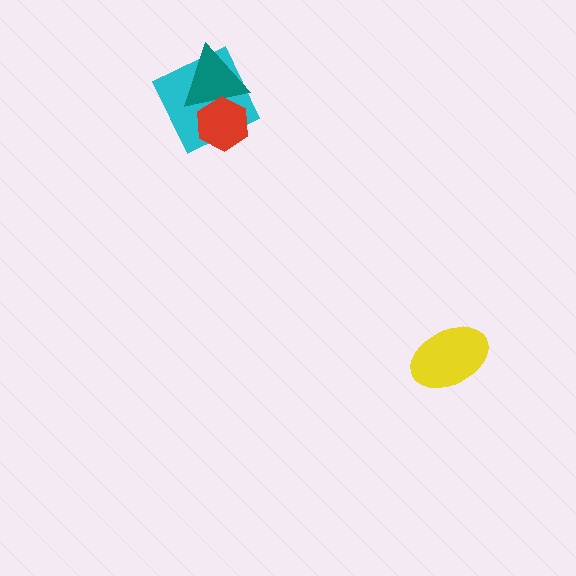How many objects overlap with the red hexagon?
2 objects overlap with the red hexagon.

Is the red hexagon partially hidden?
No, no other shape covers it.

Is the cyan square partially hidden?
Yes, it is partially covered by another shape.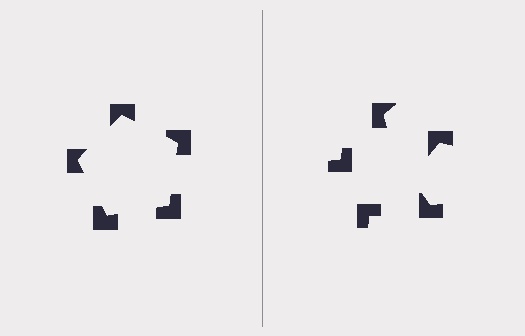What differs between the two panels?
The notched squares are positioned identically on both sides; only the wedge orientations differ. On the left they align to a pentagon; on the right they are misaligned.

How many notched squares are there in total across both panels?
10 — 5 on each side.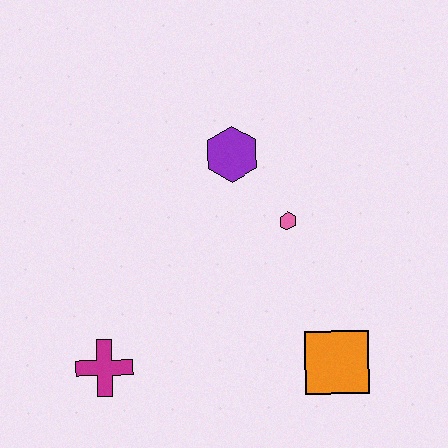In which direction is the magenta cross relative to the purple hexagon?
The magenta cross is below the purple hexagon.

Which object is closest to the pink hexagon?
The purple hexagon is closest to the pink hexagon.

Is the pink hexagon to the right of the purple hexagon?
Yes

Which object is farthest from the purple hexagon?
The magenta cross is farthest from the purple hexagon.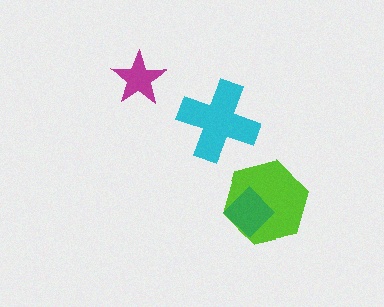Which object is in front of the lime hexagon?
The green diamond is in front of the lime hexagon.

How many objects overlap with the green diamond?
1 object overlaps with the green diamond.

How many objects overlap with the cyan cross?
0 objects overlap with the cyan cross.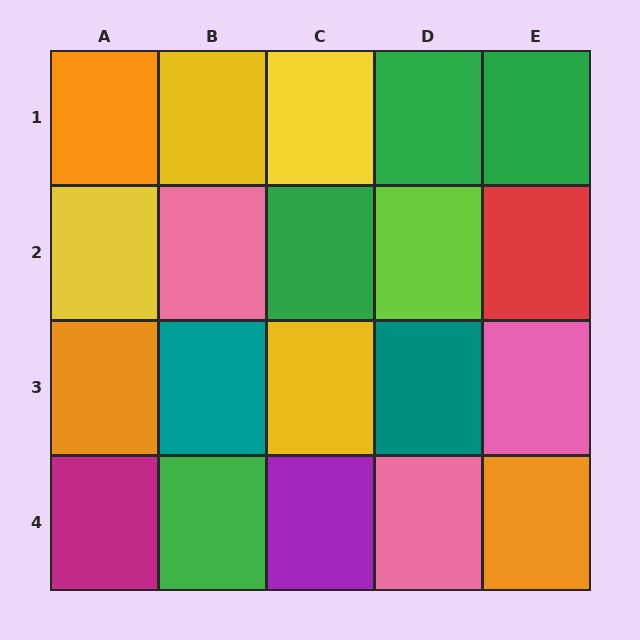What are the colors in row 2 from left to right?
Yellow, pink, green, lime, red.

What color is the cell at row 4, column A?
Magenta.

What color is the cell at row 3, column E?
Pink.